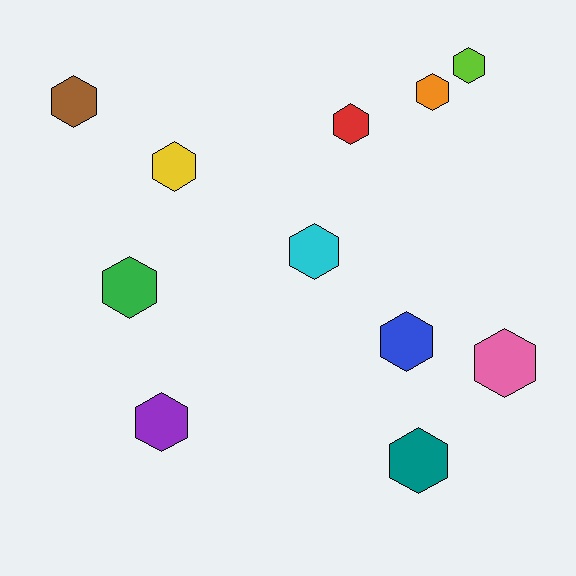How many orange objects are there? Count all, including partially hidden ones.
There is 1 orange object.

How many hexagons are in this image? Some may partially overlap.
There are 11 hexagons.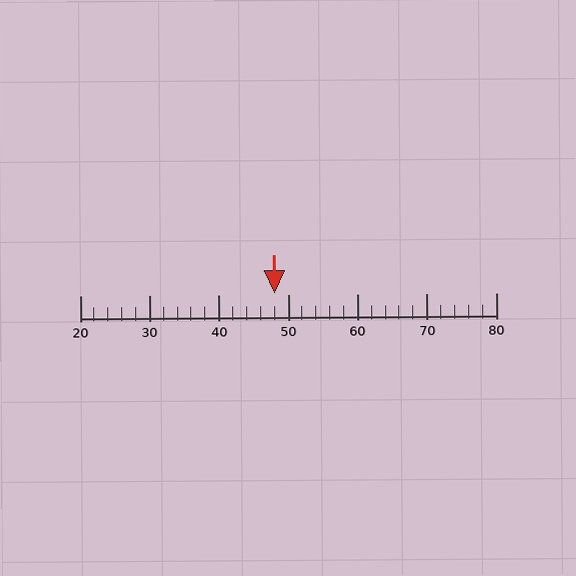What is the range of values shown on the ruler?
The ruler shows values from 20 to 80.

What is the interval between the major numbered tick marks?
The major tick marks are spaced 10 units apart.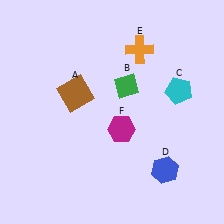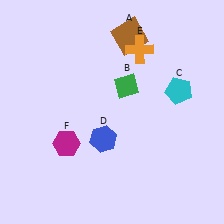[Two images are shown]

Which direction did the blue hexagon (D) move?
The blue hexagon (D) moved left.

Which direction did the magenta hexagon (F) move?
The magenta hexagon (F) moved left.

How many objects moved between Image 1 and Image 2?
3 objects moved between the two images.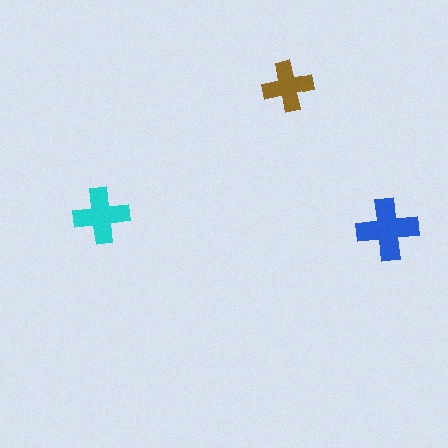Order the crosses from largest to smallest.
the blue one, the cyan one, the brown one.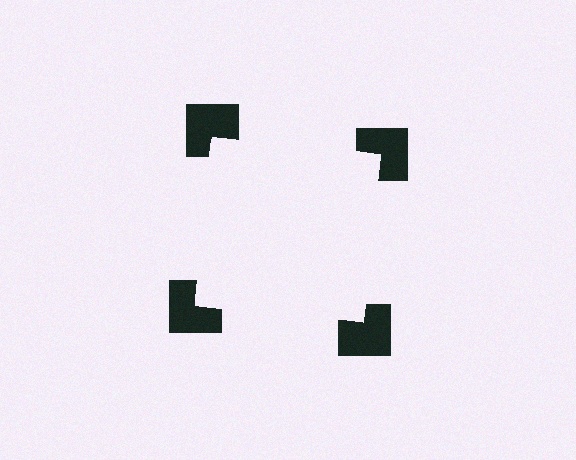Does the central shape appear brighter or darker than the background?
It typically appears slightly brighter than the background, even though no actual brightness change is drawn.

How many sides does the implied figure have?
4 sides.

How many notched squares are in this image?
There are 4 — one at each vertex of the illusory square.